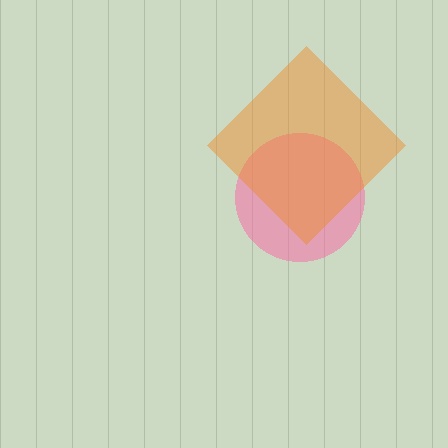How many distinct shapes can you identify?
There are 2 distinct shapes: a pink circle, an orange diamond.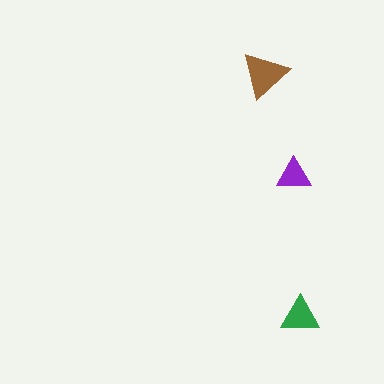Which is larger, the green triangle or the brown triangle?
The brown one.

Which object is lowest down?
The green triangle is bottommost.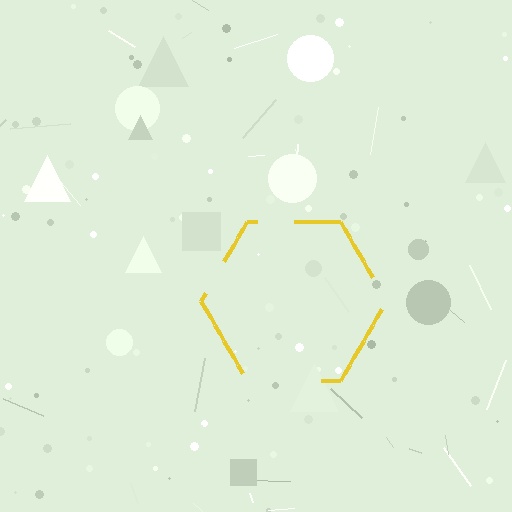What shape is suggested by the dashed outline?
The dashed outline suggests a hexagon.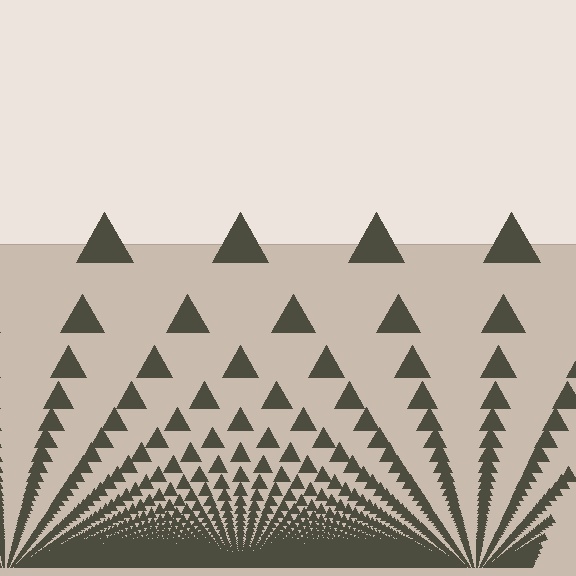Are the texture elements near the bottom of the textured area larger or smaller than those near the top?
Smaller. The gradient is inverted — elements near the bottom are smaller and denser.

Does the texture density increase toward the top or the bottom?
Density increases toward the bottom.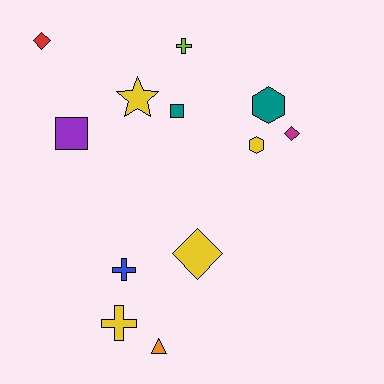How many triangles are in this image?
There is 1 triangle.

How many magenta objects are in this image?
There is 1 magenta object.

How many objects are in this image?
There are 12 objects.